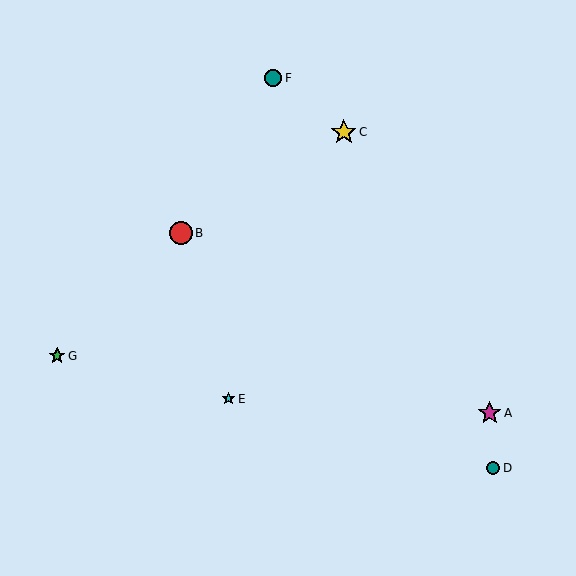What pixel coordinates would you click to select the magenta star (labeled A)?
Click at (490, 413) to select the magenta star A.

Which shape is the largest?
The yellow star (labeled C) is the largest.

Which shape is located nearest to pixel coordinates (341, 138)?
The yellow star (labeled C) at (344, 132) is nearest to that location.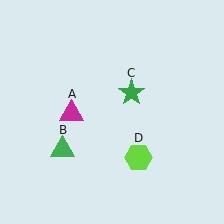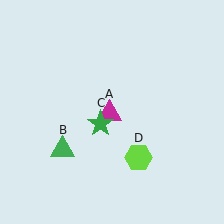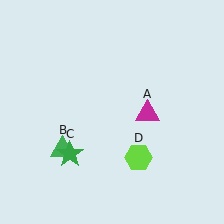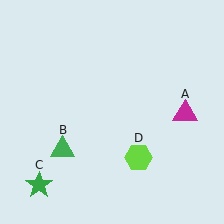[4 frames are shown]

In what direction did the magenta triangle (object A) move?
The magenta triangle (object A) moved right.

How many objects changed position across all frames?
2 objects changed position: magenta triangle (object A), green star (object C).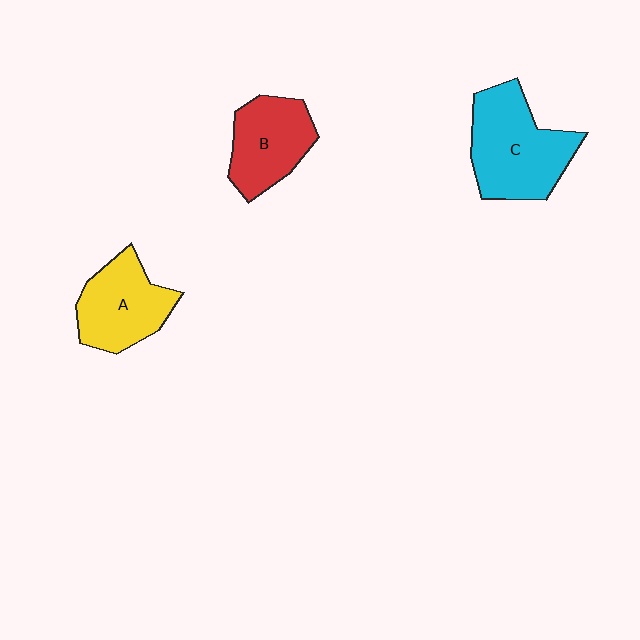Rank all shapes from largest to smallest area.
From largest to smallest: C (cyan), A (yellow), B (red).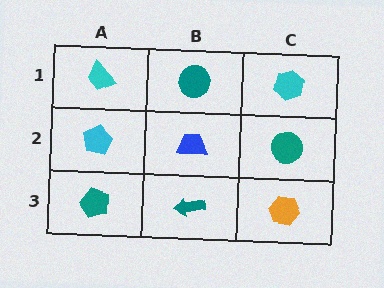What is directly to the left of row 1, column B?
A cyan trapezoid.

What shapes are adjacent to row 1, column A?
A cyan pentagon (row 2, column A), a teal circle (row 1, column B).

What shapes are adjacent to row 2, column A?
A cyan trapezoid (row 1, column A), a teal pentagon (row 3, column A), a blue trapezoid (row 2, column B).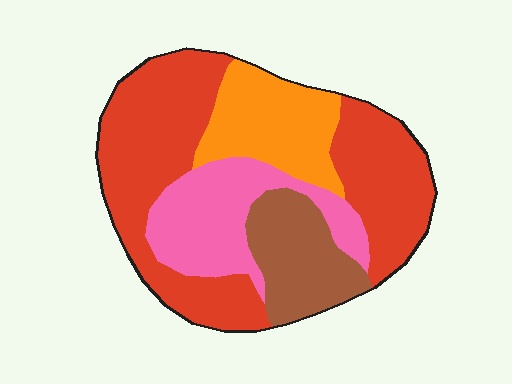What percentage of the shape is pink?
Pink covers around 20% of the shape.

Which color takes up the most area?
Red, at roughly 50%.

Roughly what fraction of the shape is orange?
Orange covers 17% of the shape.